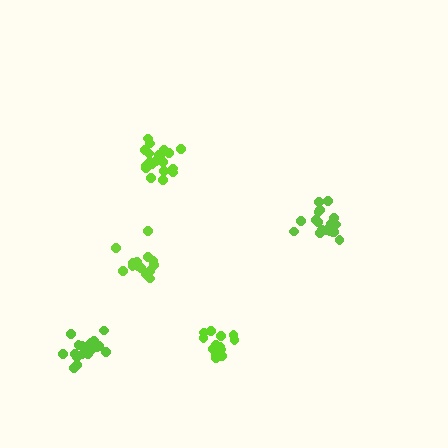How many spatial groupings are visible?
There are 5 spatial groupings.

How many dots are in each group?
Group 1: 20 dots, Group 2: 18 dots, Group 3: 15 dots, Group 4: 18 dots, Group 5: 15 dots (86 total).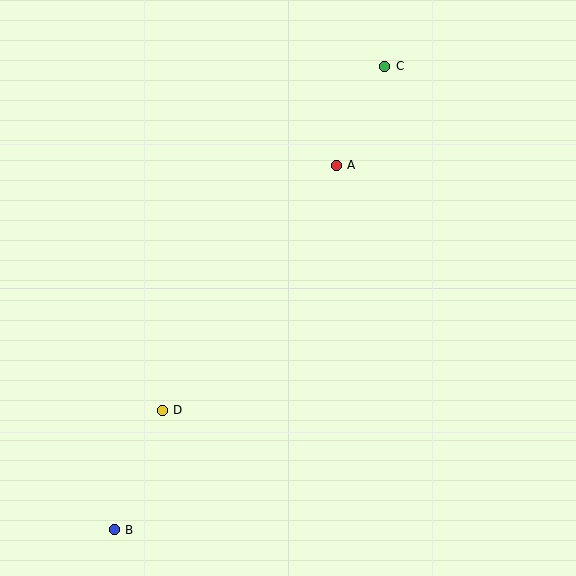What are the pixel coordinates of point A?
Point A is at (336, 165).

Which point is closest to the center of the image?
Point A at (336, 165) is closest to the center.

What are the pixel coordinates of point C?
Point C is at (385, 66).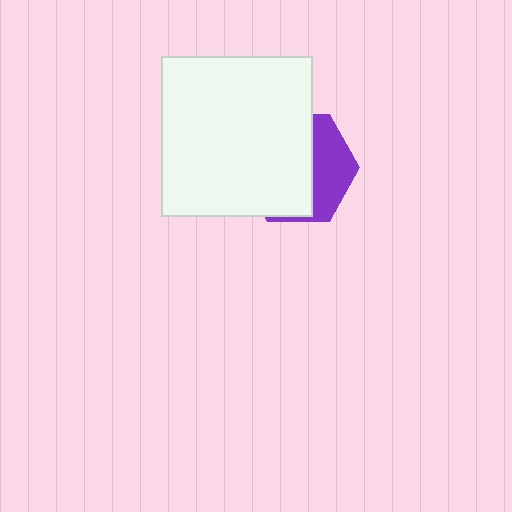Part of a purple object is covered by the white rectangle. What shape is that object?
It is a hexagon.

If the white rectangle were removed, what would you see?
You would see the complete purple hexagon.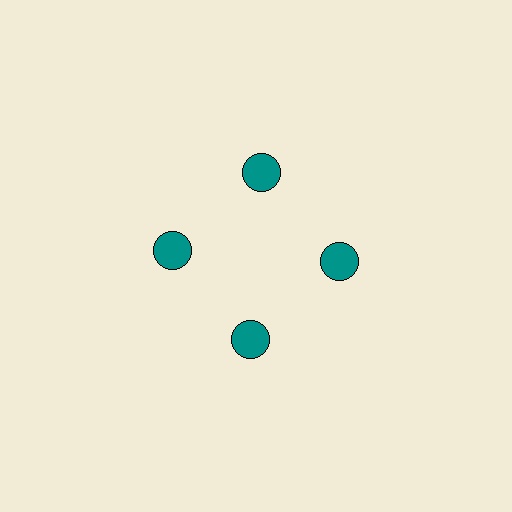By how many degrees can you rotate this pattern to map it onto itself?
The pattern maps onto itself every 90 degrees of rotation.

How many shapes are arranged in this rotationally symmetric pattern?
There are 4 shapes, arranged in 4 groups of 1.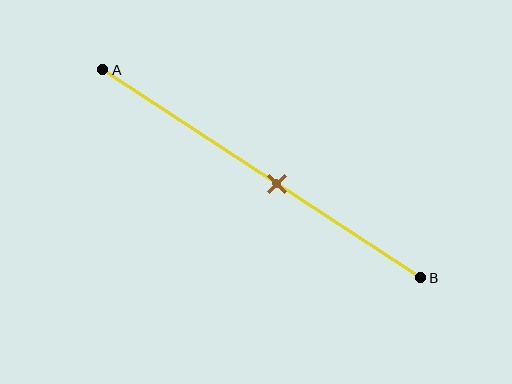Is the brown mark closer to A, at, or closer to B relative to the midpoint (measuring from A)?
The brown mark is closer to point B than the midpoint of segment AB.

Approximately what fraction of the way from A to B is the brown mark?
The brown mark is approximately 55% of the way from A to B.